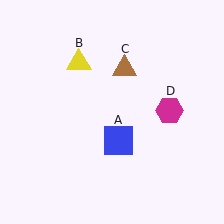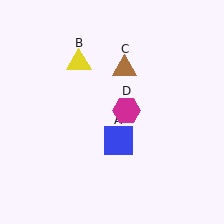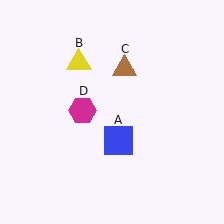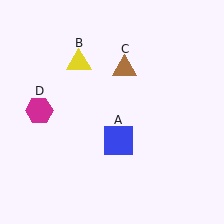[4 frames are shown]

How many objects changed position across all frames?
1 object changed position: magenta hexagon (object D).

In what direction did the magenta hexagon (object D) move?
The magenta hexagon (object D) moved left.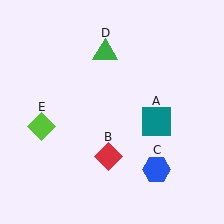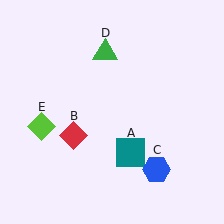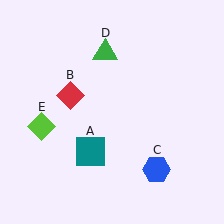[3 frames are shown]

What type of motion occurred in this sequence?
The teal square (object A), red diamond (object B) rotated clockwise around the center of the scene.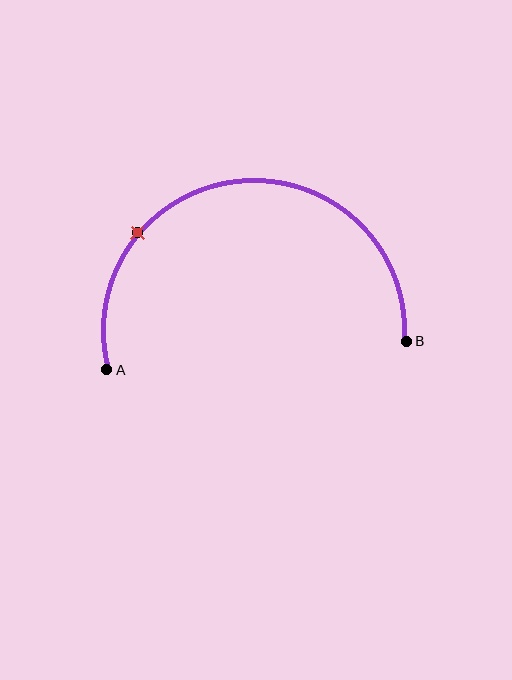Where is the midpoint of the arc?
The arc midpoint is the point on the curve farthest from the straight line joining A and B. It sits above that line.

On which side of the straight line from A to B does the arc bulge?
The arc bulges above the straight line connecting A and B.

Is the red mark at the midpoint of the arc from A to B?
No. The red mark lies on the arc but is closer to endpoint A. The arc midpoint would be at the point on the curve equidistant along the arc from both A and B.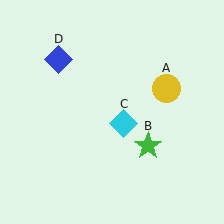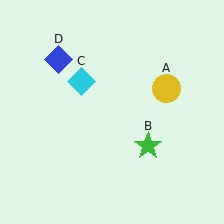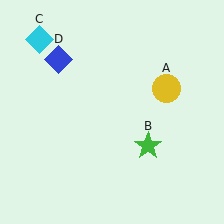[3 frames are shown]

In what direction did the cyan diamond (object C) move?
The cyan diamond (object C) moved up and to the left.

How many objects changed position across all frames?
1 object changed position: cyan diamond (object C).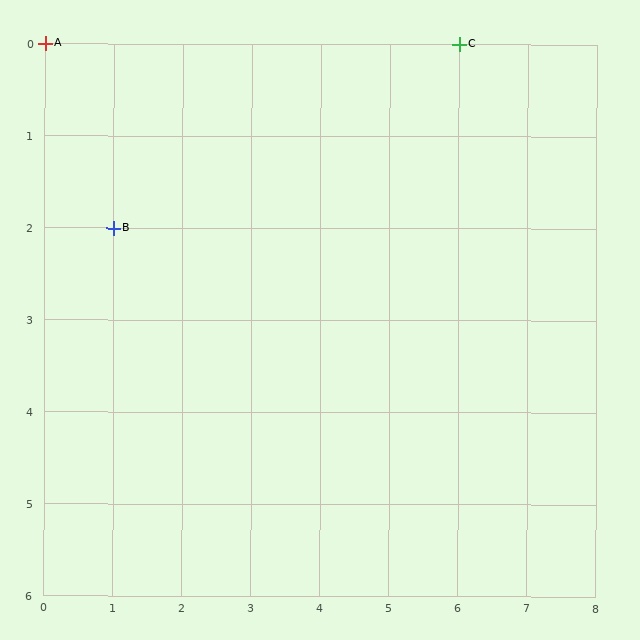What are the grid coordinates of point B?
Point B is at grid coordinates (1, 2).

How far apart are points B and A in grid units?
Points B and A are 1 column and 2 rows apart (about 2.2 grid units diagonally).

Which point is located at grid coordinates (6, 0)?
Point C is at (6, 0).